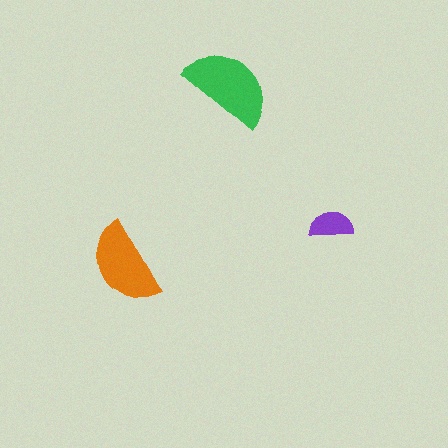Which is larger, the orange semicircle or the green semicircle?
The green one.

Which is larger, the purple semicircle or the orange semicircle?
The orange one.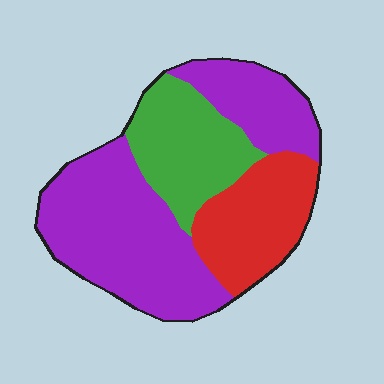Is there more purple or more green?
Purple.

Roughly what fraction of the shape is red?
Red takes up between a sixth and a third of the shape.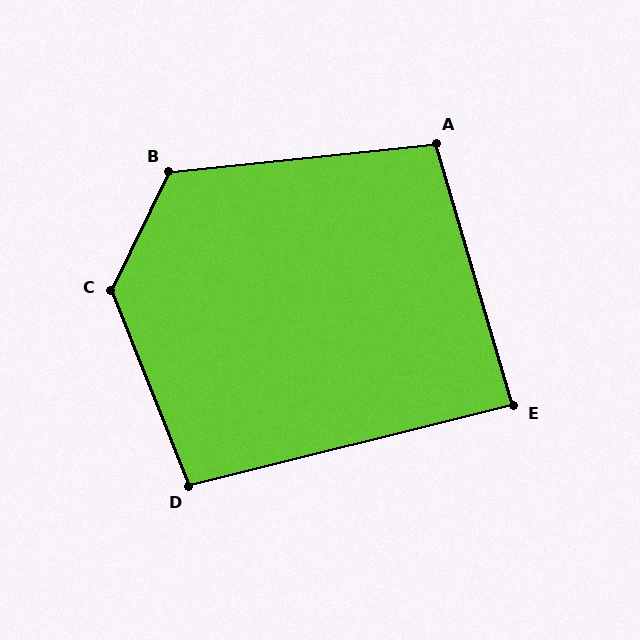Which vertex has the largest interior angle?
C, at approximately 132 degrees.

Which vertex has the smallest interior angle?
E, at approximately 87 degrees.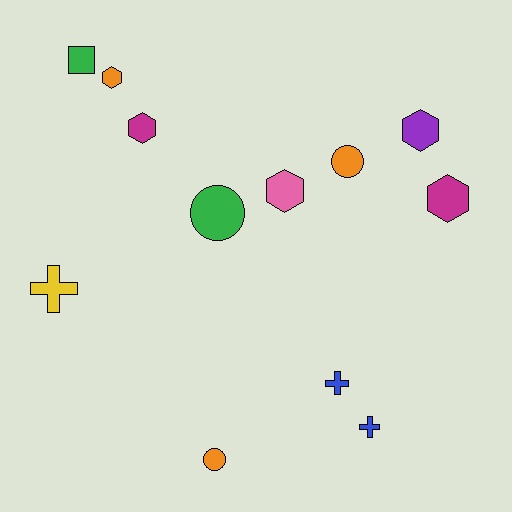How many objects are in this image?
There are 12 objects.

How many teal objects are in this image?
There are no teal objects.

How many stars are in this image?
There are no stars.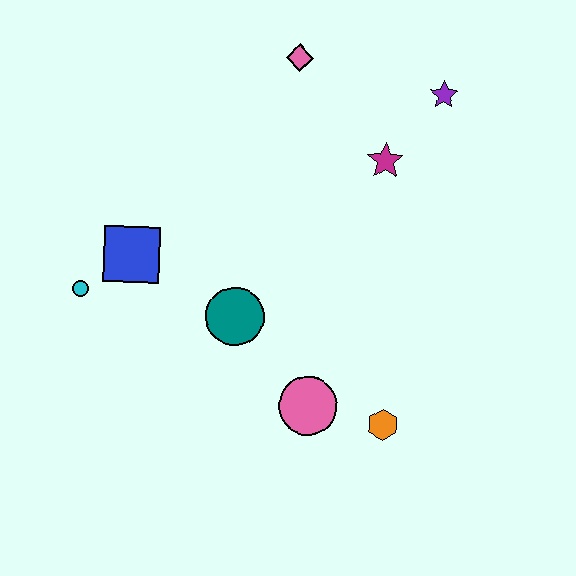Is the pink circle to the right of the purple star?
No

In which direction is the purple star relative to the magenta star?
The purple star is above the magenta star.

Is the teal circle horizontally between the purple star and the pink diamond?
No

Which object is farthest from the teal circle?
The purple star is farthest from the teal circle.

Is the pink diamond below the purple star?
No